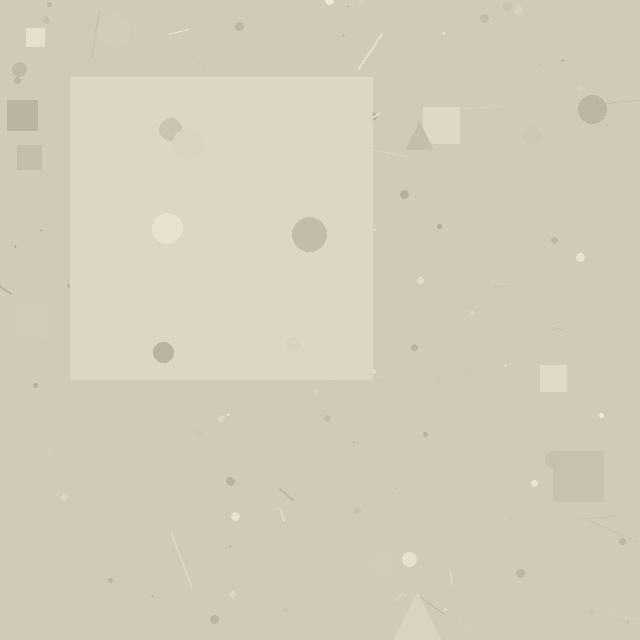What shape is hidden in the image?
A square is hidden in the image.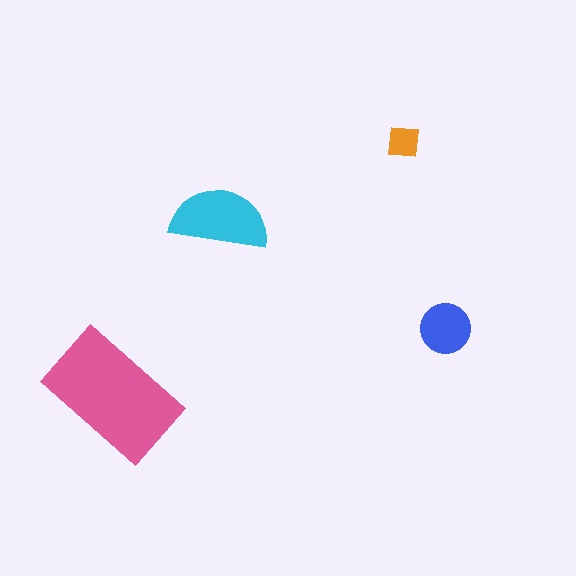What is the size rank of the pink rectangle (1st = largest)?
1st.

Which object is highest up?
The orange square is topmost.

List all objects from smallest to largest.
The orange square, the blue circle, the cyan semicircle, the pink rectangle.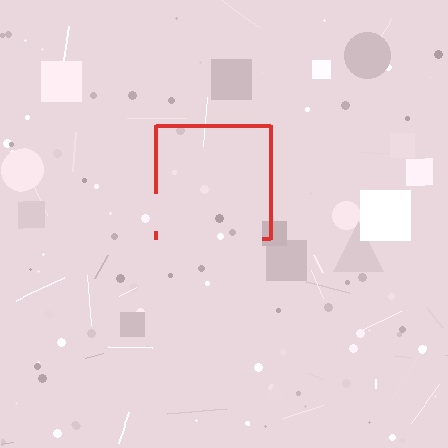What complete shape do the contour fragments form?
The contour fragments form a square.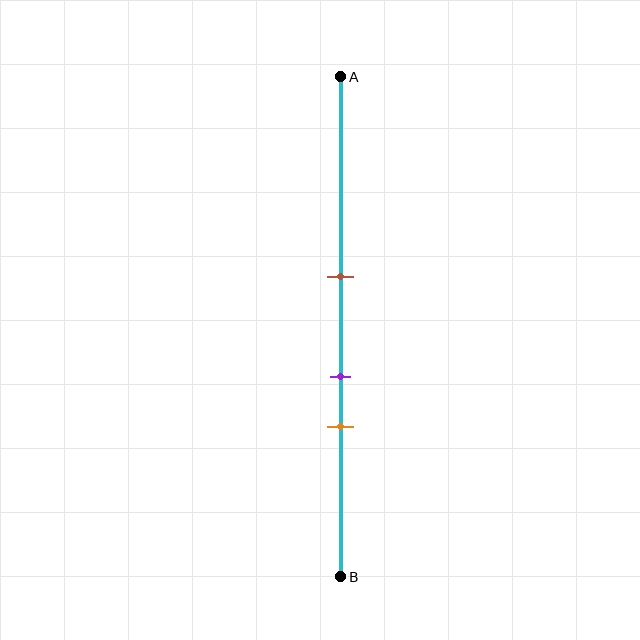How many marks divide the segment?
There are 3 marks dividing the segment.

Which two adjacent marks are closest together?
The purple and orange marks are the closest adjacent pair.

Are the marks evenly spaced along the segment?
Yes, the marks are approximately evenly spaced.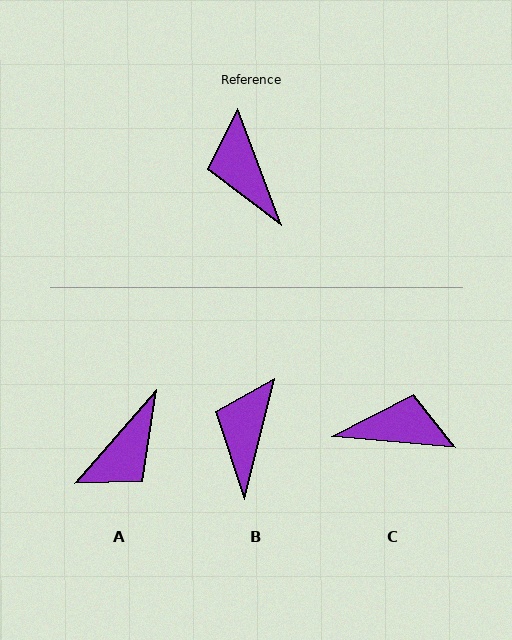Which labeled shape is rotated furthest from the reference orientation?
A, about 118 degrees away.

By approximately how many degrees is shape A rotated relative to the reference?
Approximately 118 degrees counter-clockwise.